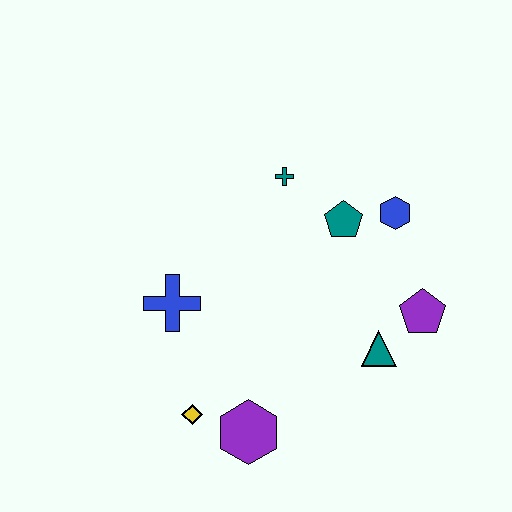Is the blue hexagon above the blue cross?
Yes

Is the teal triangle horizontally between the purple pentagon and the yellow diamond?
Yes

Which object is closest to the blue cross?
The yellow diamond is closest to the blue cross.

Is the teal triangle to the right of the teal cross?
Yes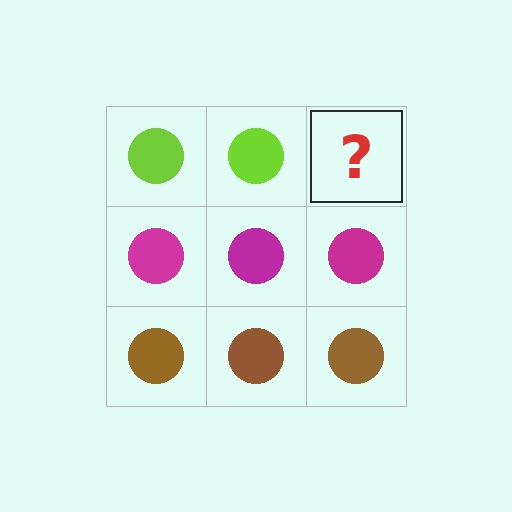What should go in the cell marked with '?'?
The missing cell should contain a lime circle.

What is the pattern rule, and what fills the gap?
The rule is that each row has a consistent color. The gap should be filled with a lime circle.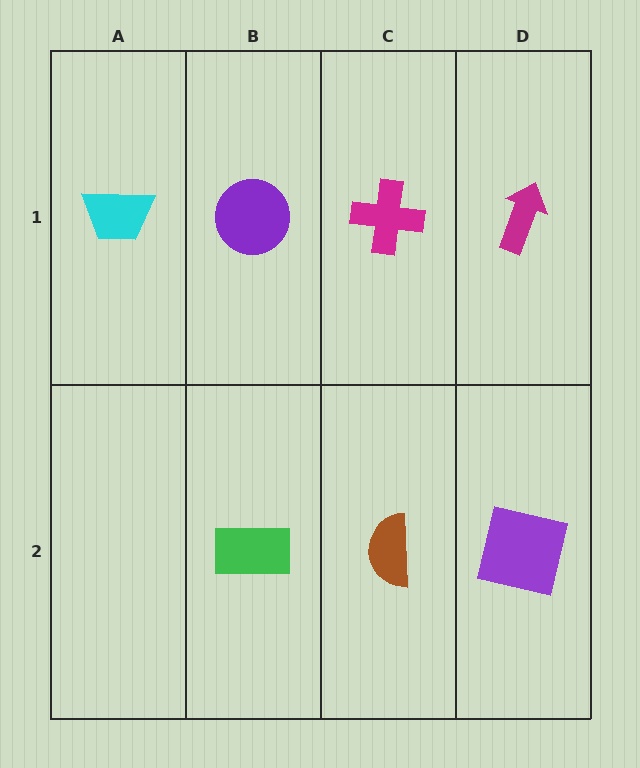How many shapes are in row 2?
3 shapes.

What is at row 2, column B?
A green rectangle.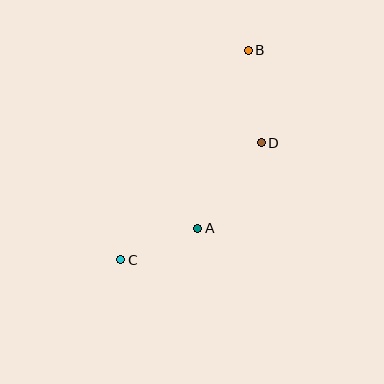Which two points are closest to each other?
Points A and C are closest to each other.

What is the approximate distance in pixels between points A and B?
The distance between A and B is approximately 185 pixels.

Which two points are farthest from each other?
Points B and C are farthest from each other.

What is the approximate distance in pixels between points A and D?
The distance between A and D is approximately 107 pixels.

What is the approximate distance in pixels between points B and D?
The distance between B and D is approximately 93 pixels.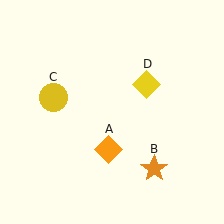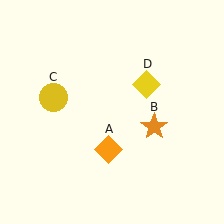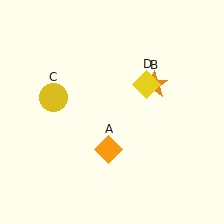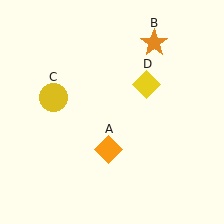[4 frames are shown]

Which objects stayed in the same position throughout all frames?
Orange diamond (object A) and yellow circle (object C) and yellow diamond (object D) remained stationary.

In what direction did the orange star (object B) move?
The orange star (object B) moved up.